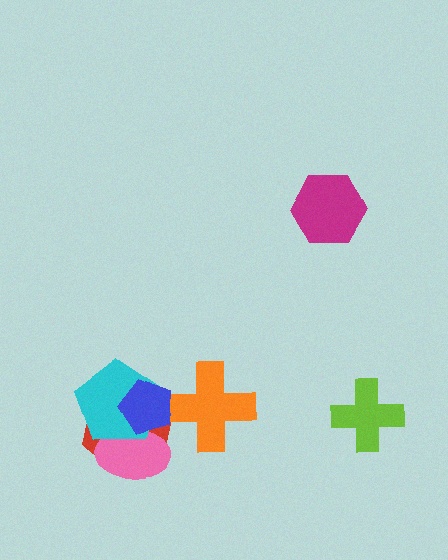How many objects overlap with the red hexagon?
3 objects overlap with the red hexagon.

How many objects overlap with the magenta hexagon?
0 objects overlap with the magenta hexagon.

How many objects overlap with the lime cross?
0 objects overlap with the lime cross.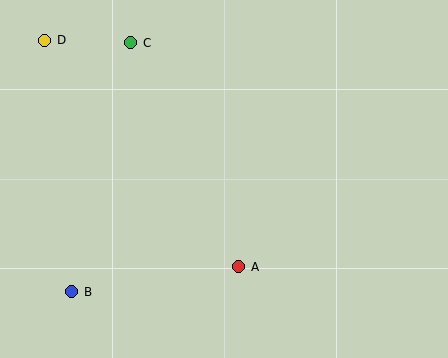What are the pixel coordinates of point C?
Point C is at (131, 43).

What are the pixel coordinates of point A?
Point A is at (239, 267).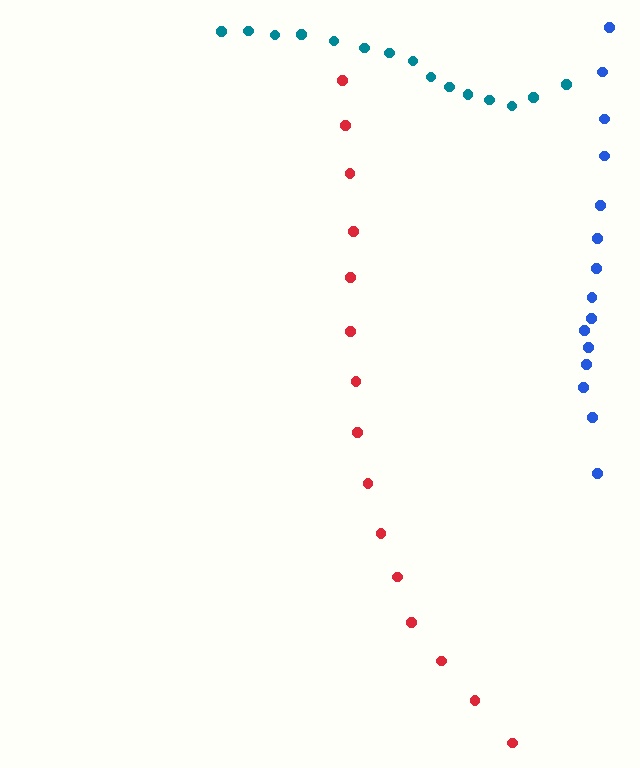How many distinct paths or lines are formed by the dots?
There are 3 distinct paths.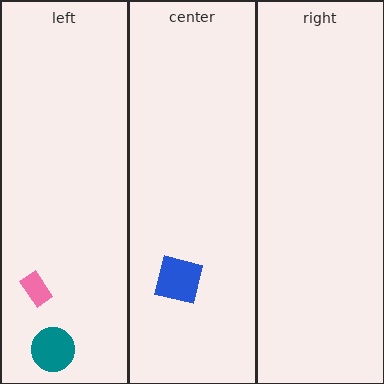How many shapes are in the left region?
2.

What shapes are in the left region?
The pink rectangle, the teal circle.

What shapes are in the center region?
The blue square.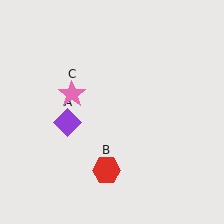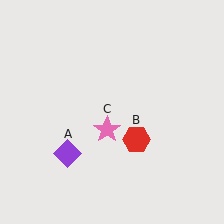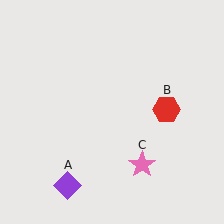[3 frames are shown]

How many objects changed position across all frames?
3 objects changed position: purple diamond (object A), red hexagon (object B), pink star (object C).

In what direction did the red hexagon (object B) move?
The red hexagon (object B) moved up and to the right.